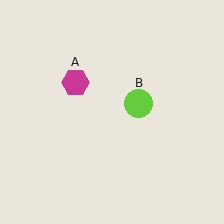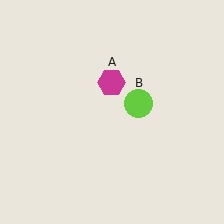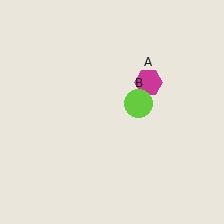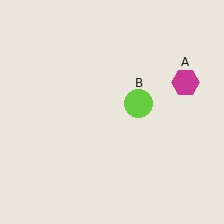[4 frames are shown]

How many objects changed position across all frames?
1 object changed position: magenta hexagon (object A).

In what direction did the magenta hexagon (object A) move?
The magenta hexagon (object A) moved right.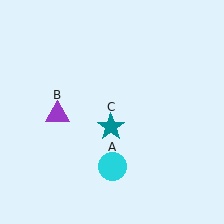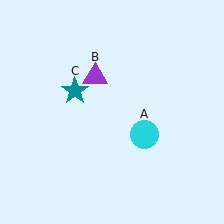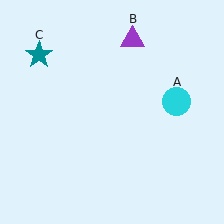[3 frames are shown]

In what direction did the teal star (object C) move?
The teal star (object C) moved up and to the left.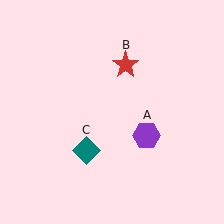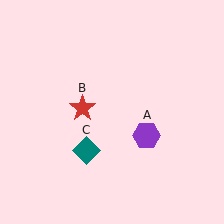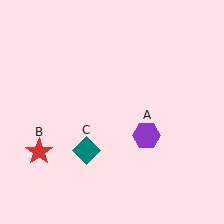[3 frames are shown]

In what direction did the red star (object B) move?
The red star (object B) moved down and to the left.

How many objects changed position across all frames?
1 object changed position: red star (object B).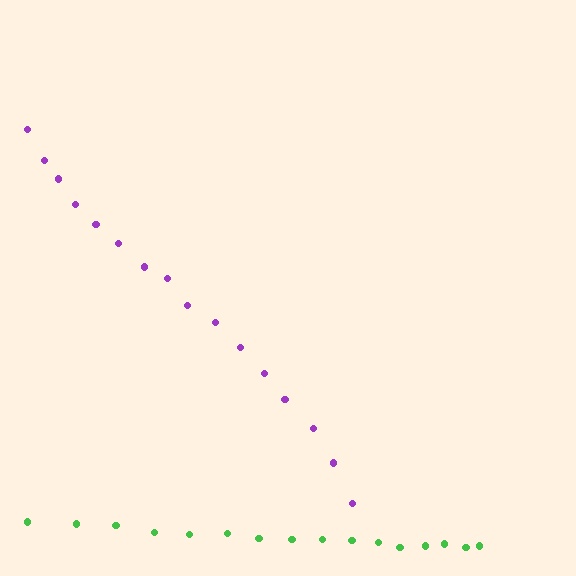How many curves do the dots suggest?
There are 2 distinct paths.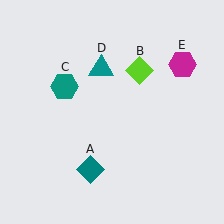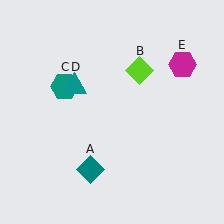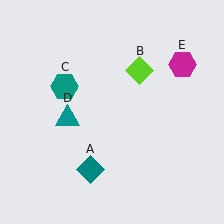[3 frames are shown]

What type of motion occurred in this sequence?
The teal triangle (object D) rotated counterclockwise around the center of the scene.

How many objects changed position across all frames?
1 object changed position: teal triangle (object D).